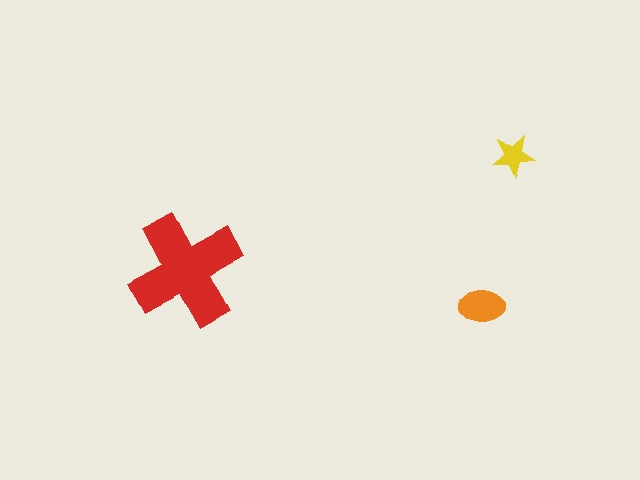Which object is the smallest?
The yellow star.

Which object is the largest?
The red cross.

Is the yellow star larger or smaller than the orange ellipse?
Smaller.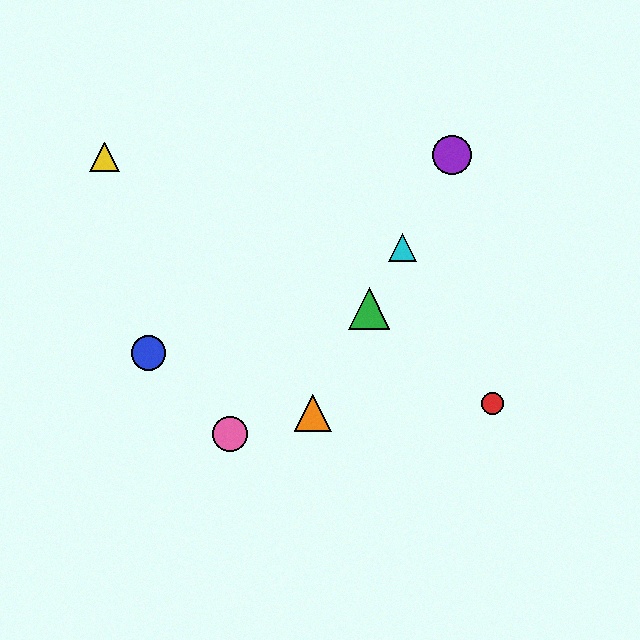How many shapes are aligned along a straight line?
4 shapes (the green triangle, the purple circle, the orange triangle, the cyan triangle) are aligned along a straight line.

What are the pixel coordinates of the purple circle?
The purple circle is at (452, 155).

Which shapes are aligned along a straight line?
The green triangle, the purple circle, the orange triangle, the cyan triangle are aligned along a straight line.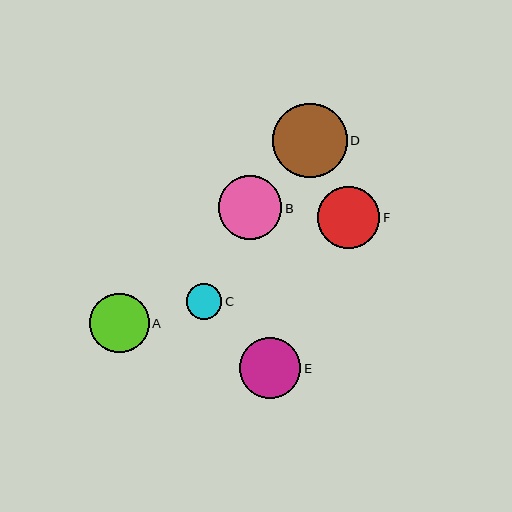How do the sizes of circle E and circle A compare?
Circle E and circle A are approximately the same size.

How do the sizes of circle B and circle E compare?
Circle B and circle E are approximately the same size.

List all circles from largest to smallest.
From largest to smallest: D, B, F, E, A, C.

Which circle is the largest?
Circle D is the largest with a size of approximately 75 pixels.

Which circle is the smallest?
Circle C is the smallest with a size of approximately 36 pixels.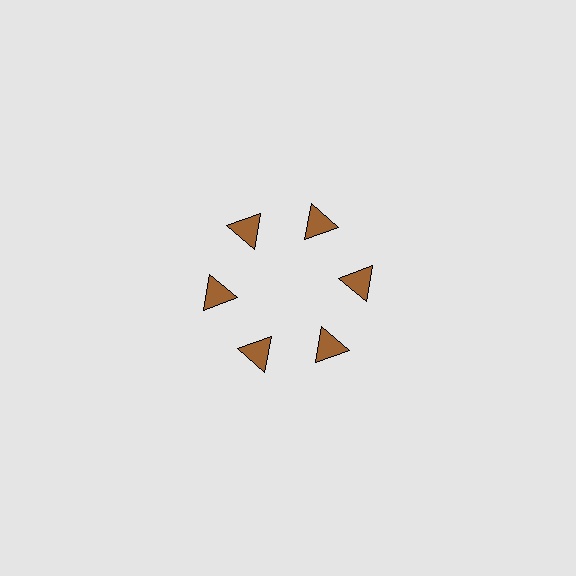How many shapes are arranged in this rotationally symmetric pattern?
There are 6 shapes, arranged in 6 groups of 1.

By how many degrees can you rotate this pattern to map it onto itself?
The pattern maps onto itself every 60 degrees of rotation.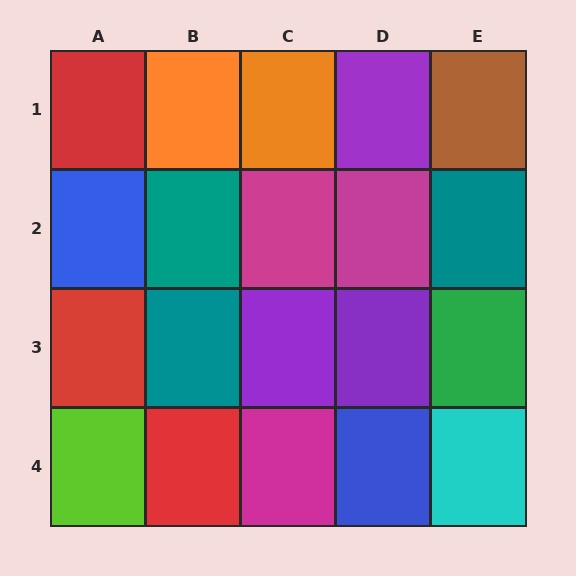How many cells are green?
1 cell is green.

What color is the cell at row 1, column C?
Orange.